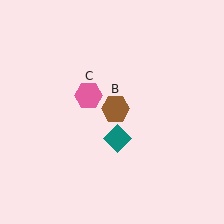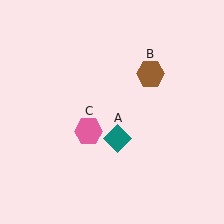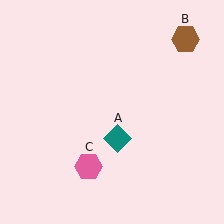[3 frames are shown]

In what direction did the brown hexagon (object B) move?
The brown hexagon (object B) moved up and to the right.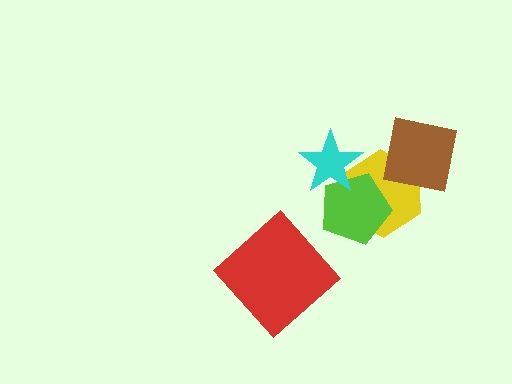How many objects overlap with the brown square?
1 object overlaps with the brown square.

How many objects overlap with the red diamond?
0 objects overlap with the red diamond.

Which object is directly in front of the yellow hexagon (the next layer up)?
The lime pentagon is directly in front of the yellow hexagon.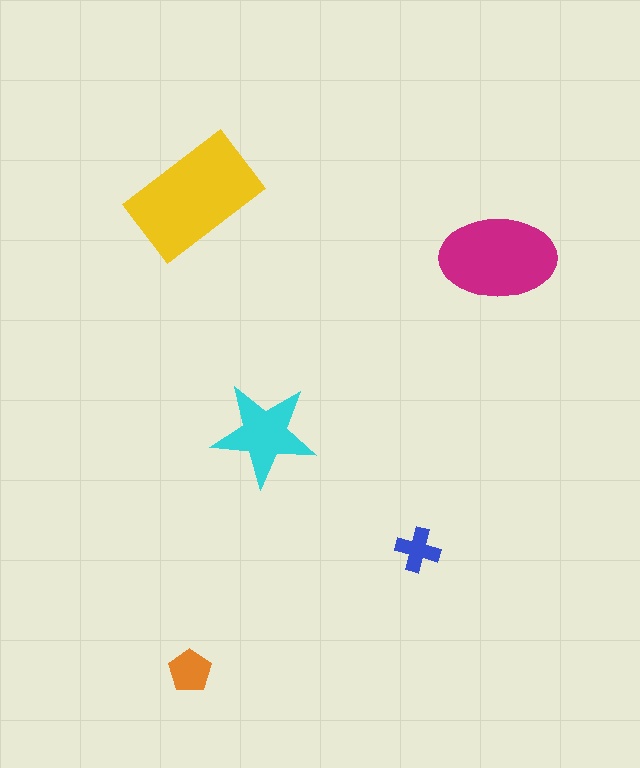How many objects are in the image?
There are 5 objects in the image.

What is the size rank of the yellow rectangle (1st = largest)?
1st.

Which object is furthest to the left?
The orange pentagon is leftmost.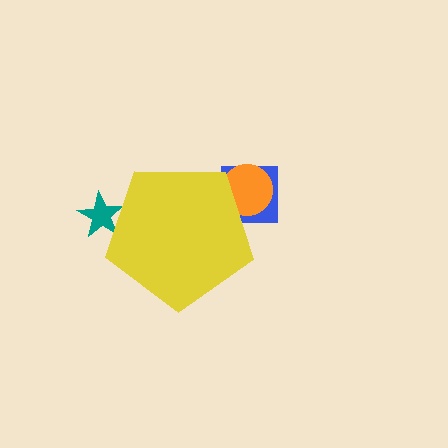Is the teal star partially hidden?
Yes, the teal star is partially hidden behind the yellow pentagon.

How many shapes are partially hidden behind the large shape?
3 shapes are partially hidden.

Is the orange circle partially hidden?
Yes, the orange circle is partially hidden behind the yellow pentagon.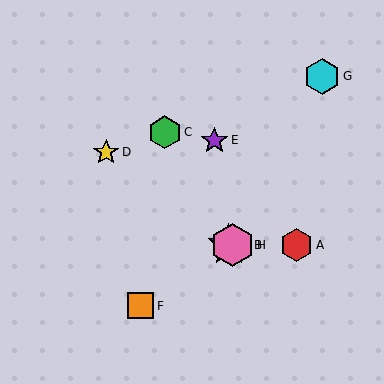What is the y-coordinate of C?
Object C is at y≈132.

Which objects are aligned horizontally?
Objects A, B, H are aligned horizontally.